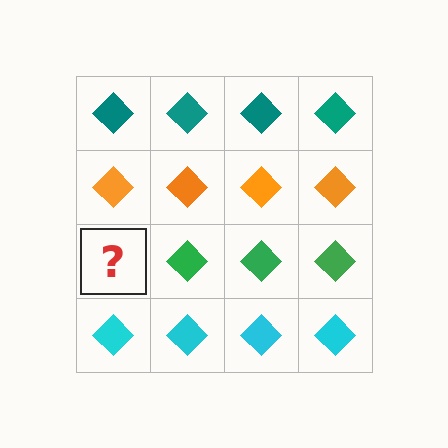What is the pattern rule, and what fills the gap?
The rule is that each row has a consistent color. The gap should be filled with a green diamond.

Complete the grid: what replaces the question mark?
The question mark should be replaced with a green diamond.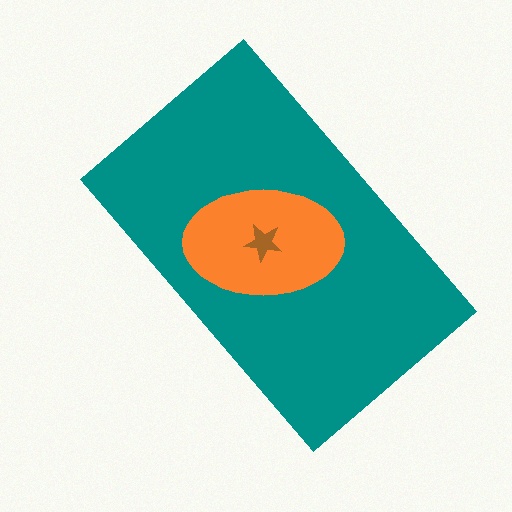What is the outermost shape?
The teal rectangle.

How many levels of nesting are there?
3.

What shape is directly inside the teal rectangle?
The orange ellipse.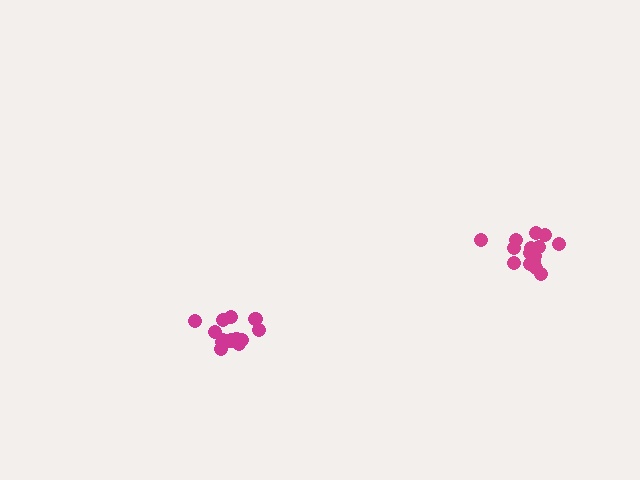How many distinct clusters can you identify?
There are 2 distinct clusters.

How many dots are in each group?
Group 1: 16 dots, Group 2: 14 dots (30 total).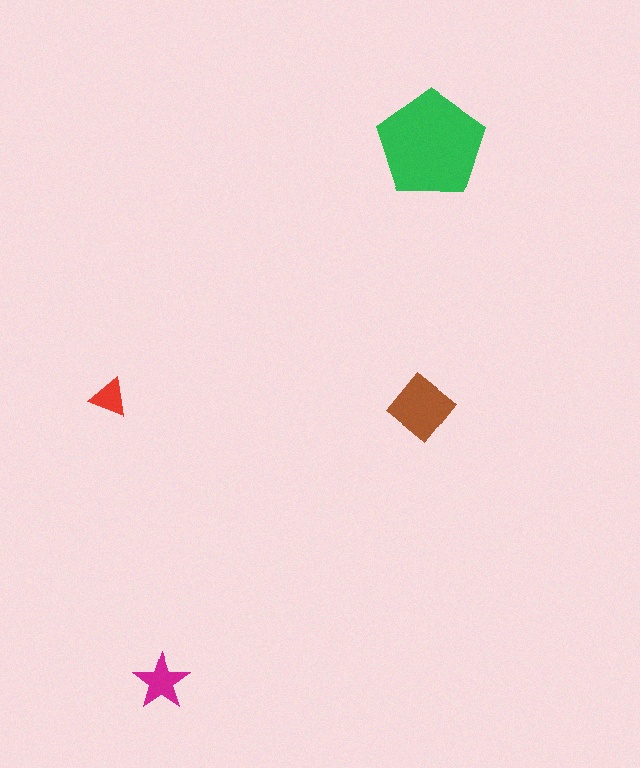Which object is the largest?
The green pentagon.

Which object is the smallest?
The red triangle.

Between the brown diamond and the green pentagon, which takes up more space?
The green pentagon.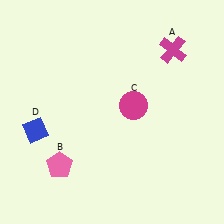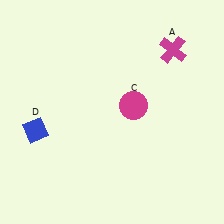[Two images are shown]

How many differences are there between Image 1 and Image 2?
There is 1 difference between the two images.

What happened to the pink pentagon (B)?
The pink pentagon (B) was removed in Image 2. It was in the bottom-left area of Image 1.